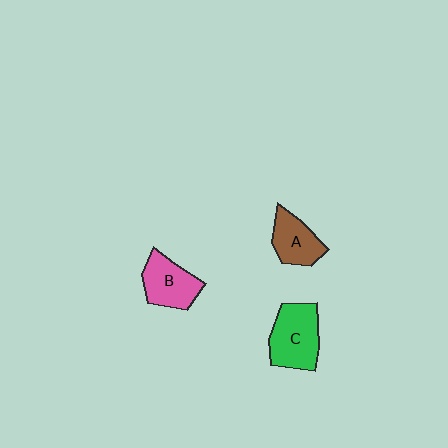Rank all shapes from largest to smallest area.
From largest to smallest: C (green), B (pink), A (brown).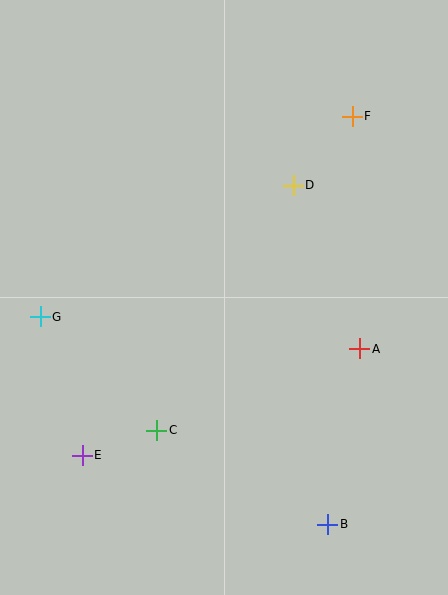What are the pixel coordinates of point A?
Point A is at (360, 349).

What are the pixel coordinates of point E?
Point E is at (82, 455).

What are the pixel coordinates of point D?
Point D is at (293, 185).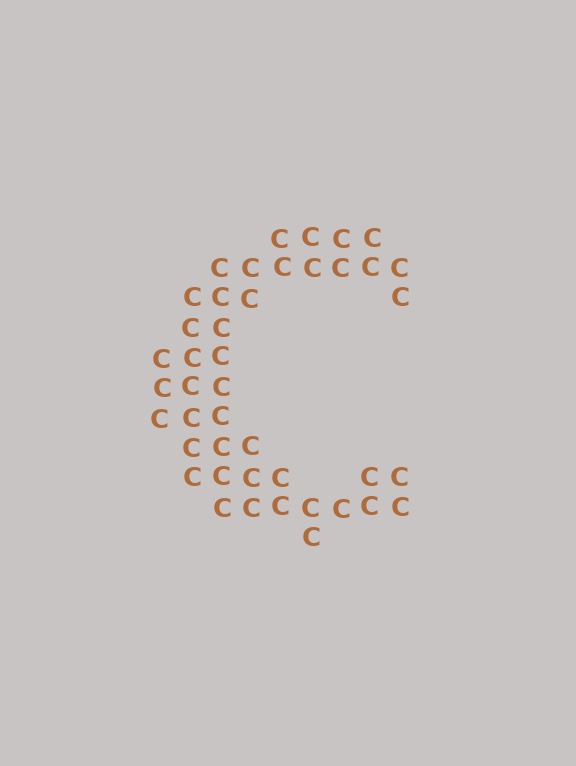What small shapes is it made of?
It is made of small letter C's.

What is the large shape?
The large shape is the letter C.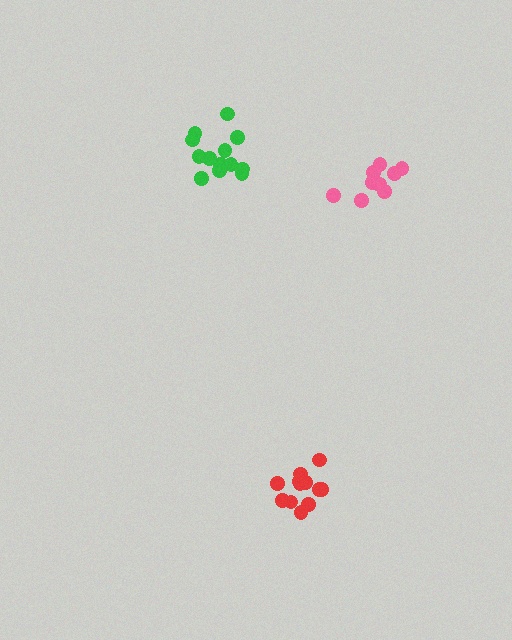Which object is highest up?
The green cluster is topmost.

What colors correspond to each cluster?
The clusters are colored: green, red, pink.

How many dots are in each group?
Group 1: 13 dots, Group 2: 12 dots, Group 3: 9 dots (34 total).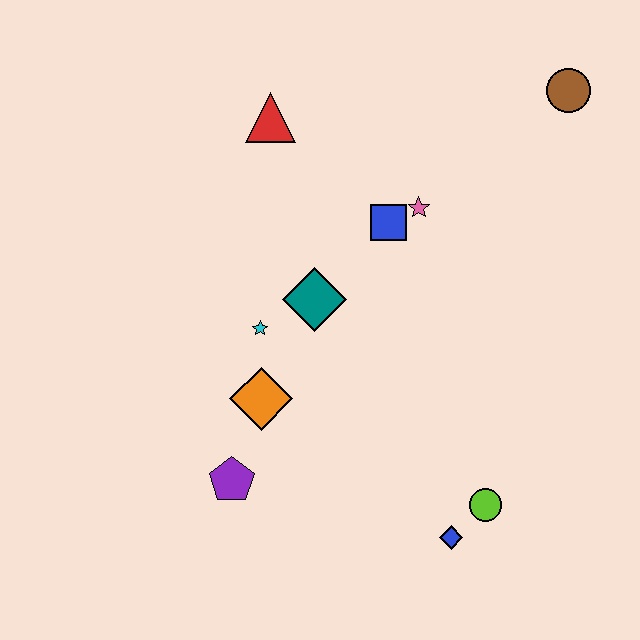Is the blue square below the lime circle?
No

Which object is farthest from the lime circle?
The red triangle is farthest from the lime circle.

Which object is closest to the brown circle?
The pink star is closest to the brown circle.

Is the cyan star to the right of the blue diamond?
No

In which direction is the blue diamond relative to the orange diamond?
The blue diamond is to the right of the orange diamond.